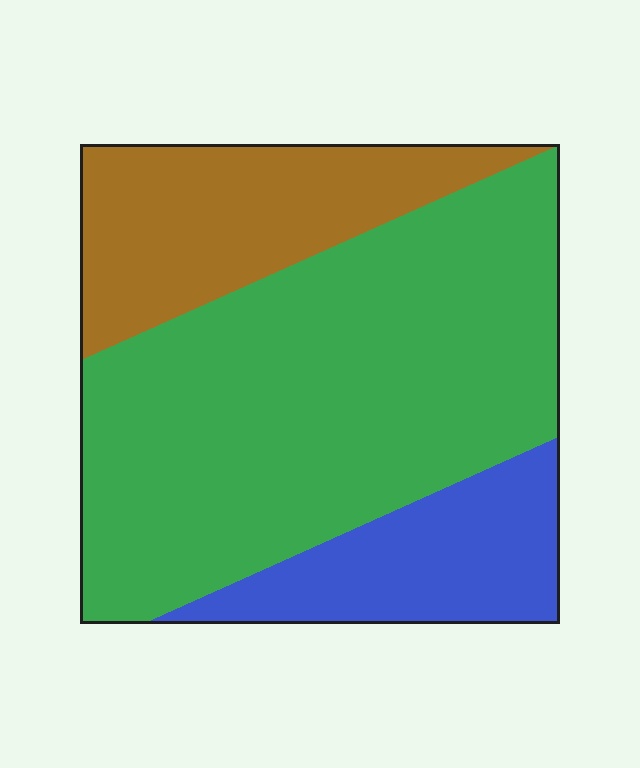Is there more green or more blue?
Green.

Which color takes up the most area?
Green, at roughly 60%.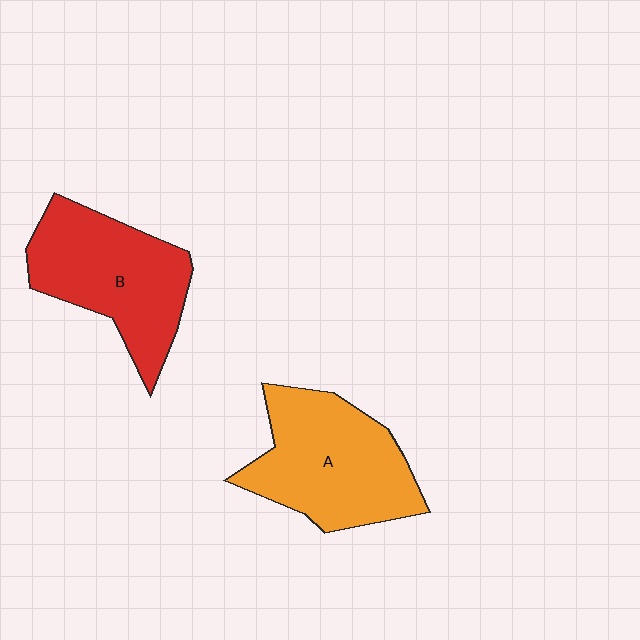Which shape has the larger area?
Shape A (orange).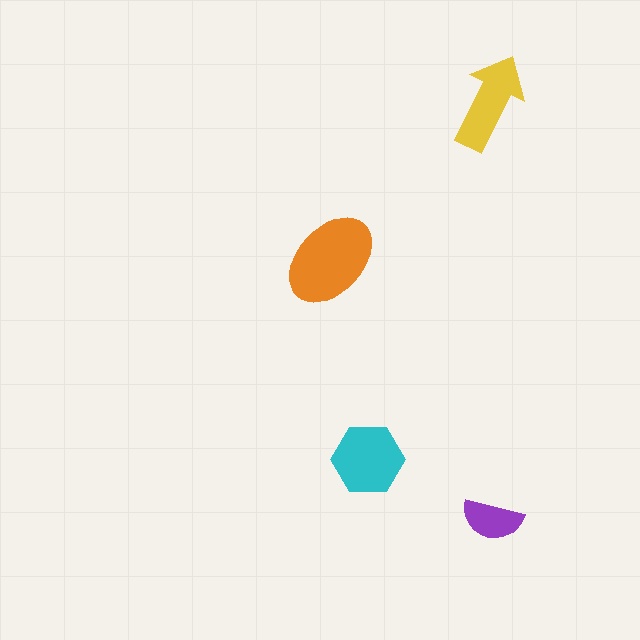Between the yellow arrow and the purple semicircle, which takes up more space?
The yellow arrow.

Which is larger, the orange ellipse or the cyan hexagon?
The orange ellipse.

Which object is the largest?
The orange ellipse.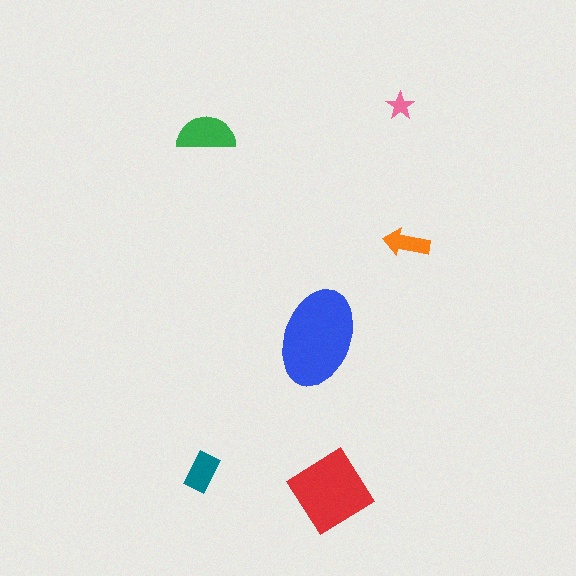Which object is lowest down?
The red diamond is bottommost.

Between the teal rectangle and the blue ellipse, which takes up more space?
The blue ellipse.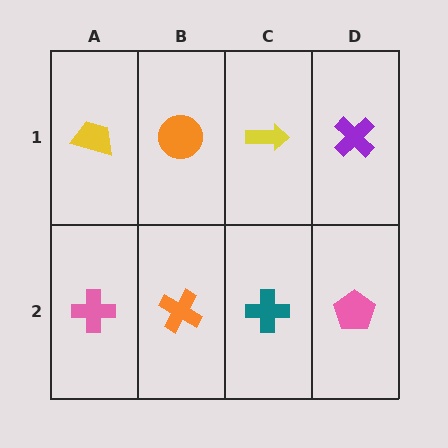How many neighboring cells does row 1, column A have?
2.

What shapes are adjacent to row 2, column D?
A purple cross (row 1, column D), a teal cross (row 2, column C).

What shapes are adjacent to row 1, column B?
An orange cross (row 2, column B), a yellow trapezoid (row 1, column A), a yellow arrow (row 1, column C).